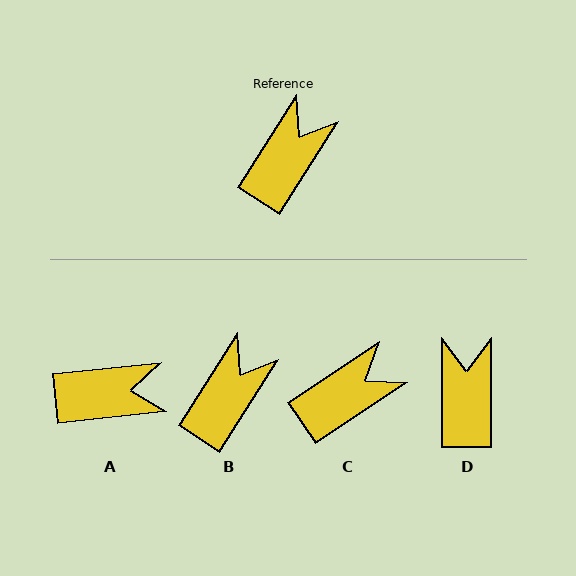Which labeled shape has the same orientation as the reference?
B.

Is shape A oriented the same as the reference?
No, it is off by about 52 degrees.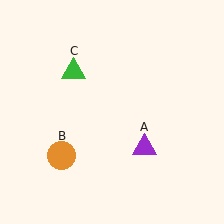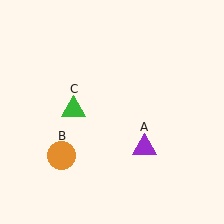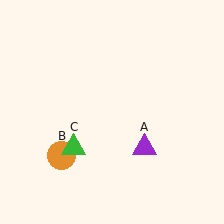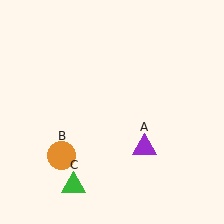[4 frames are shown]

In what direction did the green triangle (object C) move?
The green triangle (object C) moved down.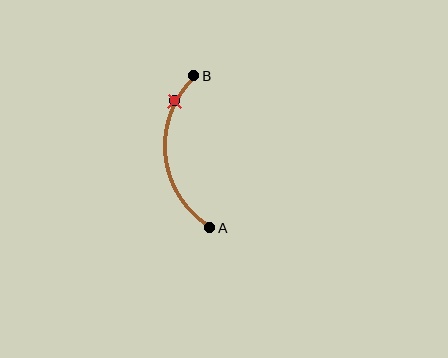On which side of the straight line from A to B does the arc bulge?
The arc bulges to the left of the straight line connecting A and B.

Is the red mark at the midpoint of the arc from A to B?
No. The red mark lies on the arc but is closer to endpoint B. The arc midpoint would be at the point on the curve equidistant along the arc from both A and B.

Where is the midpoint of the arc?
The arc midpoint is the point on the curve farthest from the straight line joining A and B. It sits to the left of that line.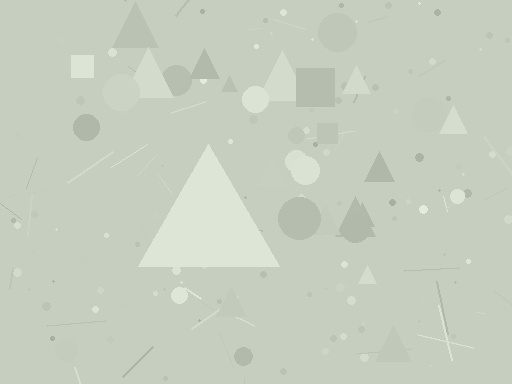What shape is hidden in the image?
A triangle is hidden in the image.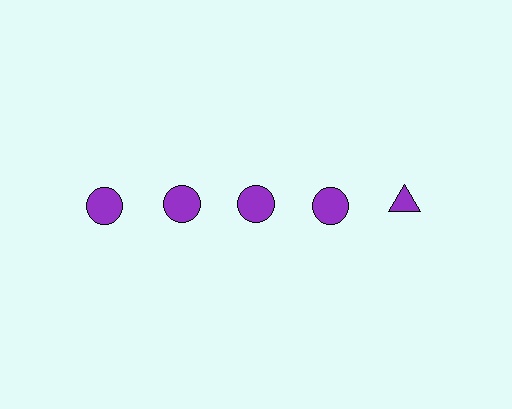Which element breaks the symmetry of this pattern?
The purple triangle in the top row, rightmost column breaks the symmetry. All other shapes are purple circles.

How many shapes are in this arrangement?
There are 5 shapes arranged in a grid pattern.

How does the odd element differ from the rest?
It has a different shape: triangle instead of circle.